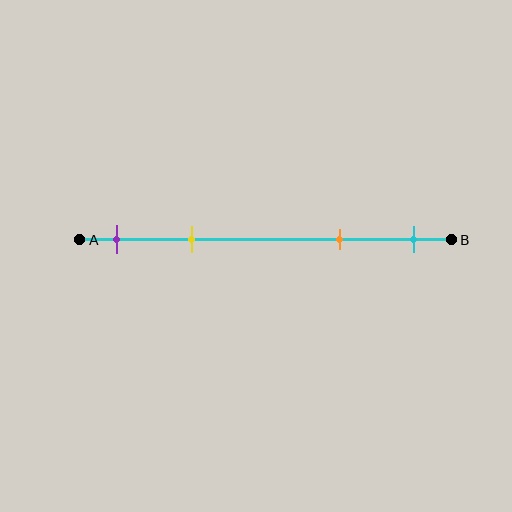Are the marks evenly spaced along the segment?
No, the marks are not evenly spaced.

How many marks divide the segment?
There are 4 marks dividing the segment.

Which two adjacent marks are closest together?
The purple and yellow marks are the closest adjacent pair.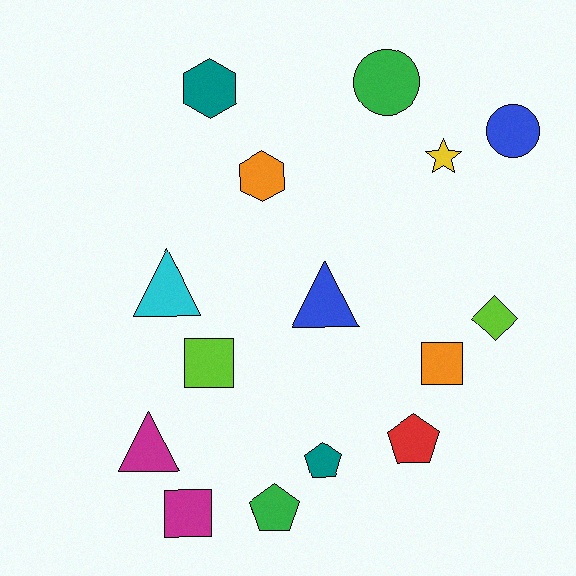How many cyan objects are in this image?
There is 1 cyan object.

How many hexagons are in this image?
There are 2 hexagons.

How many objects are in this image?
There are 15 objects.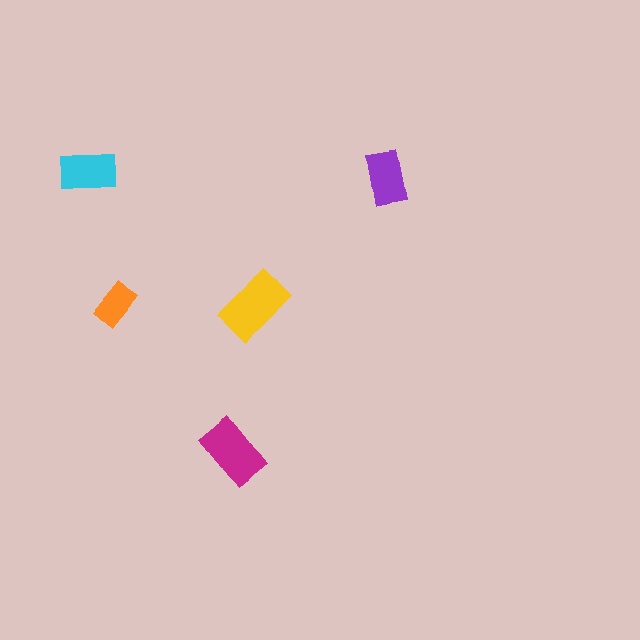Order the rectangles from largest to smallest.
the yellow one, the magenta one, the cyan one, the purple one, the orange one.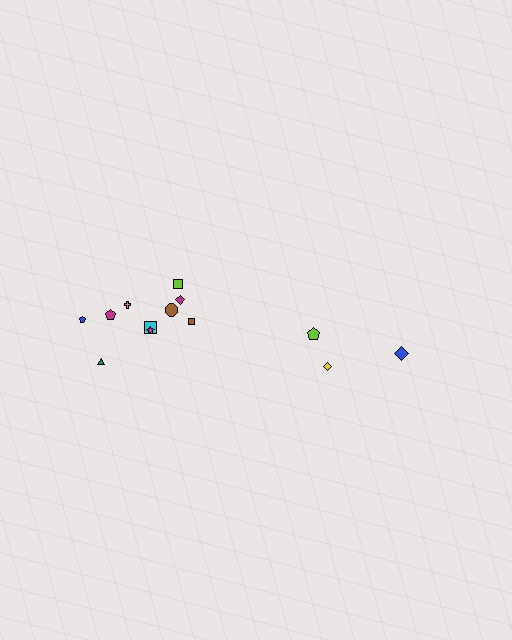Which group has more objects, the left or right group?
The left group.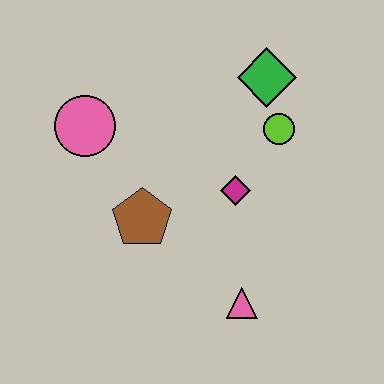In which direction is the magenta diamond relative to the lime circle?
The magenta diamond is below the lime circle.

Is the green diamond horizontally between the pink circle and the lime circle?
Yes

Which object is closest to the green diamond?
The lime circle is closest to the green diamond.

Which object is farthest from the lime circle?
The pink circle is farthest from the lime circle.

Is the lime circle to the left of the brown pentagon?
No